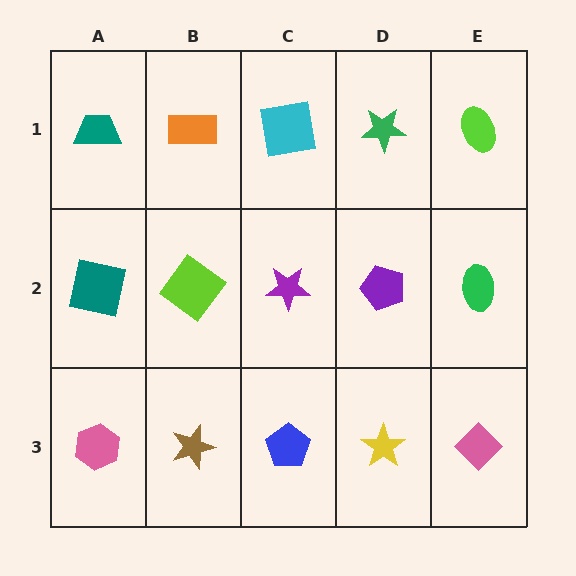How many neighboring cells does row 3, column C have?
3.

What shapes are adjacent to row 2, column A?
A teal trapezoid (row 1, column A), a pink hexagon (row 3, column A), a lime diamond (row 2, column B).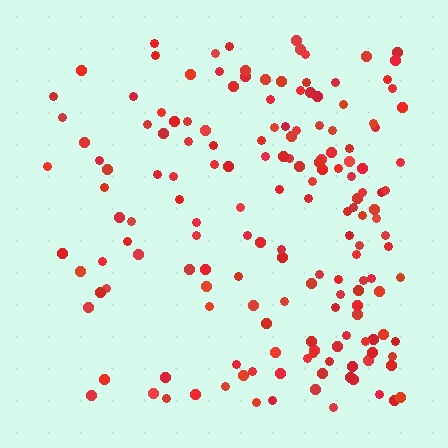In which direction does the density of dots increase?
From left to right, with the right side densest.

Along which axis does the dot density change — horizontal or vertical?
Horizontal.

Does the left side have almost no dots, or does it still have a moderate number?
Still a moderate number, just noticeably fewer than the right.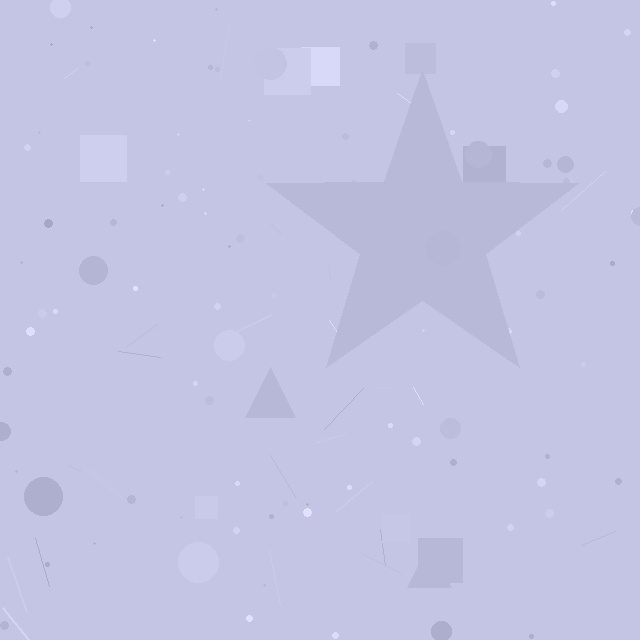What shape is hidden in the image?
A star is hidden in the image.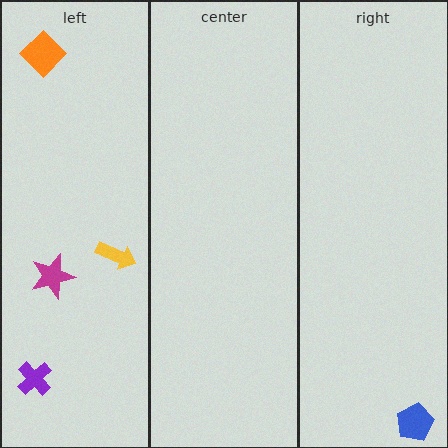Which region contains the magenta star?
The left region.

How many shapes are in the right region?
1.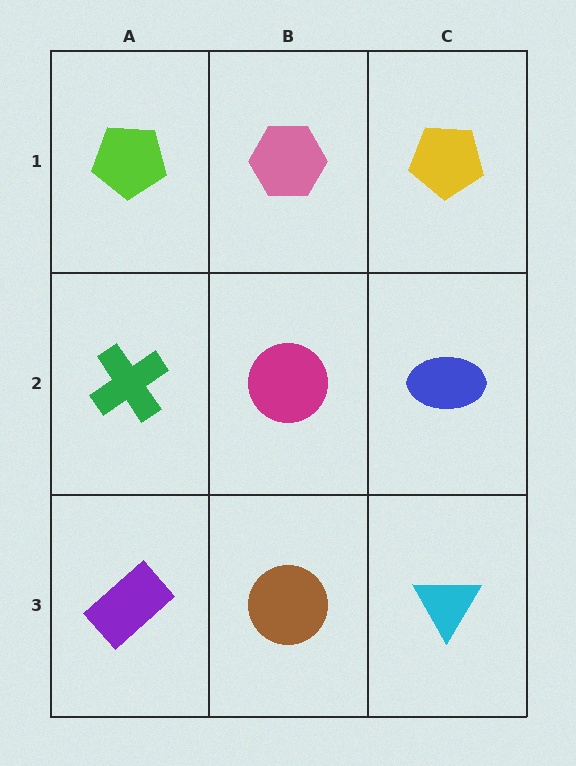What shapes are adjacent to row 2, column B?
A pink hexagon (row 1, column B), a brown circle (row 3, column B), a green cross (row 2, column A), a blue ellipse (row 2, column C).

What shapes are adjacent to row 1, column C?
A blue ellipse (row 2, column C), a pink hexagon (row 1, column B).